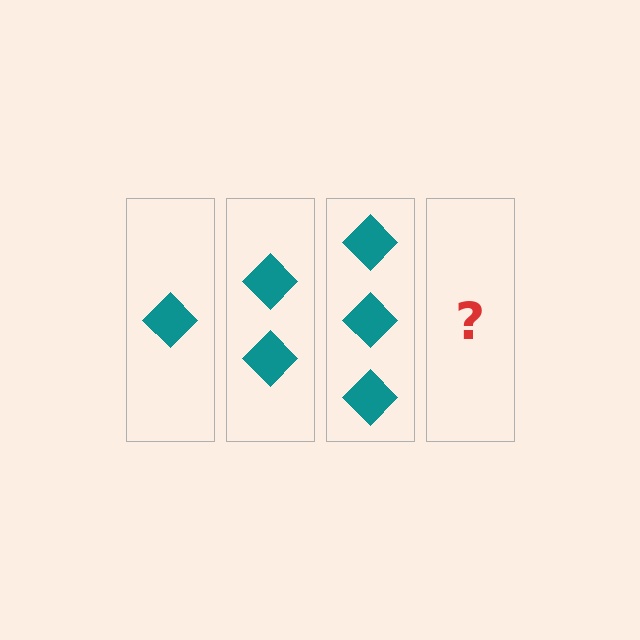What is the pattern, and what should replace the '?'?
The pattern is that each step adds one more diamond. The '?' should be 4 diamonds.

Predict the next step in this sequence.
The next step is 4 diamonds.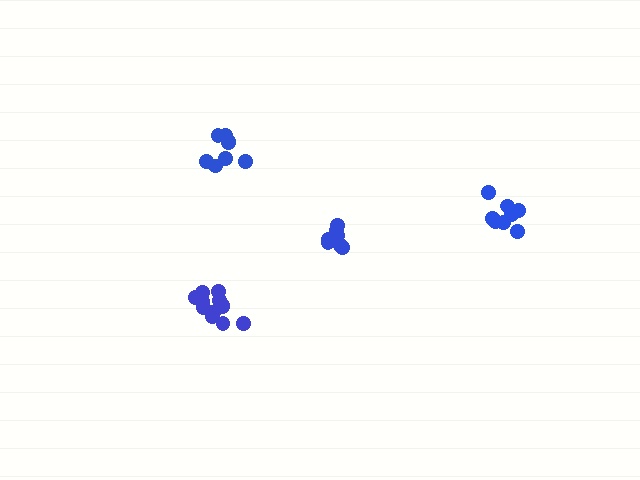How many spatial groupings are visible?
There are 4 spatial groupings.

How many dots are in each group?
Group 1: 13 dots, Group 2: 7 dots, Group 3: 8 dots, Group 4: 9 dots (37 total).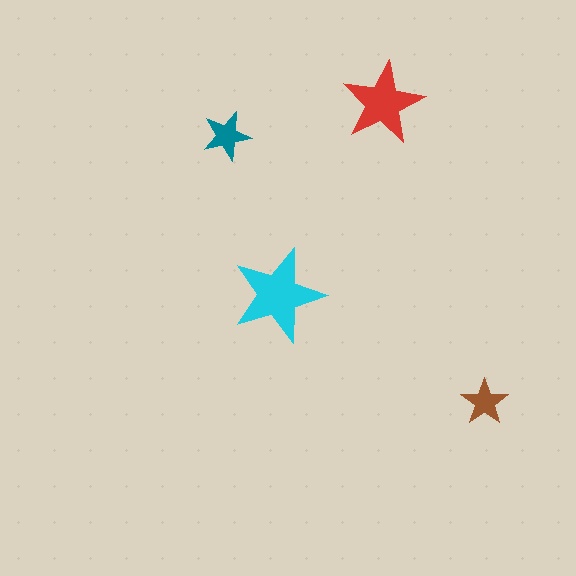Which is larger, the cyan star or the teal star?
The cyan one.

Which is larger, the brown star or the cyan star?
The cyan one.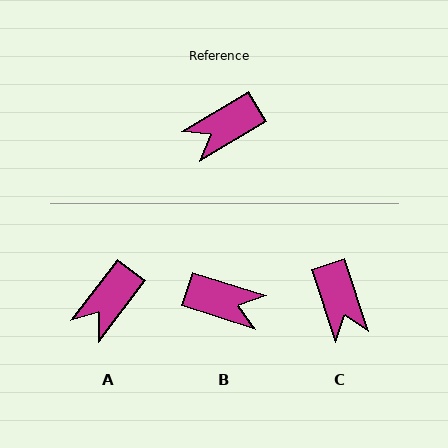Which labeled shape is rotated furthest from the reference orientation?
B, about 132 degrees away.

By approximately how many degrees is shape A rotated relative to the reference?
Approximately 22 degrees counter-clockwise.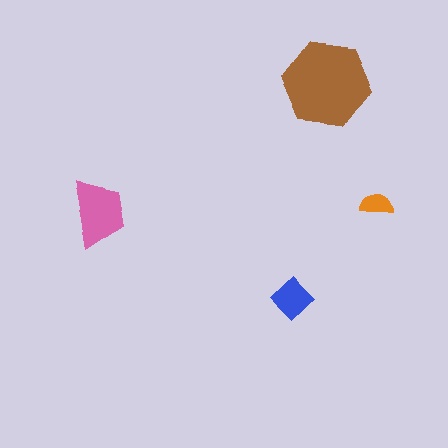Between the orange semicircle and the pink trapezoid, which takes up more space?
The pink trapezoid.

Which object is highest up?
The brown hexagon is topmost.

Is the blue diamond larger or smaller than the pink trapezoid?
Smaller.